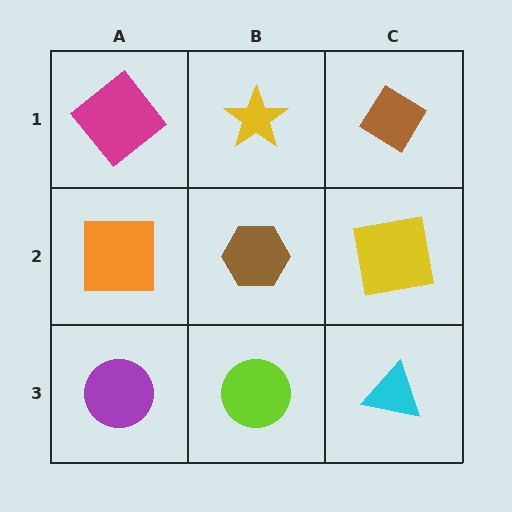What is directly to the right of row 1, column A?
A yellow star.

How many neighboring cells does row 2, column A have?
3.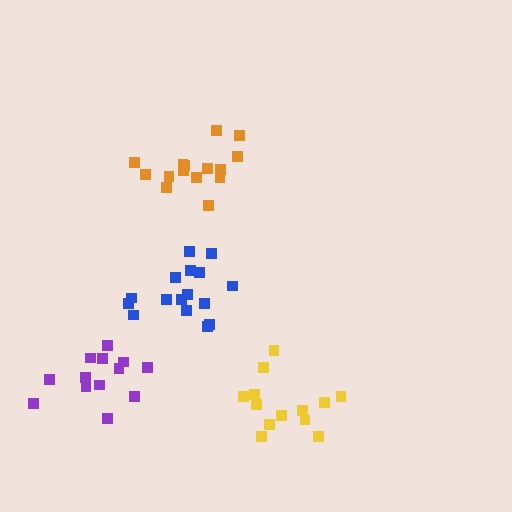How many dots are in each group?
Group 1: 13 dots, Group 2: 15 dots, Group 3: 13 dots, Group 4: 16 dots (57 total).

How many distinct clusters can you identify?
There are 4 distinct clusters.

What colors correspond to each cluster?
The clusters are colored: yellow, orange, purple, blue.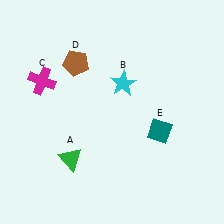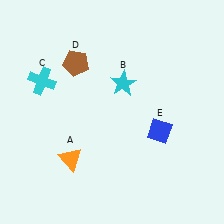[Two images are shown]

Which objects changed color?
A changed from green to orange. C changed from magenta to cyan. E changed from teal to blue.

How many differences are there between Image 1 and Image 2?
There are 3 differences between the two images.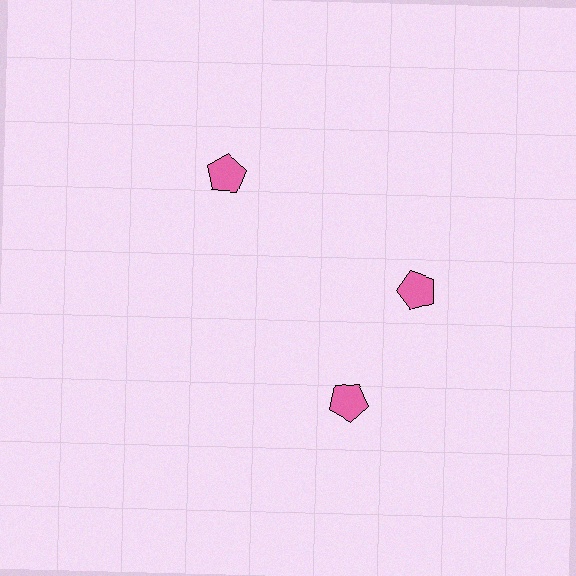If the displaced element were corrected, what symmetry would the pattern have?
It would have 3-fold rotational symmetry — the pattern would map onto itself every 120 degrees.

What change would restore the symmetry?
The symmetry would be restored by rotating it back into even spacing with its neighbors so that all 3 pentagons sit at equal angles and equal distance from the center.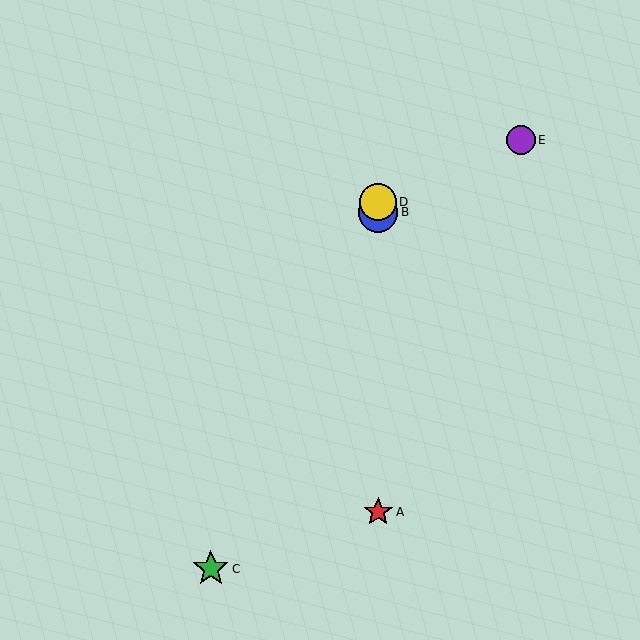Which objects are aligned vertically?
Objects A, B, D are aligned vertically.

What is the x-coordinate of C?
Object C is at x≈211.